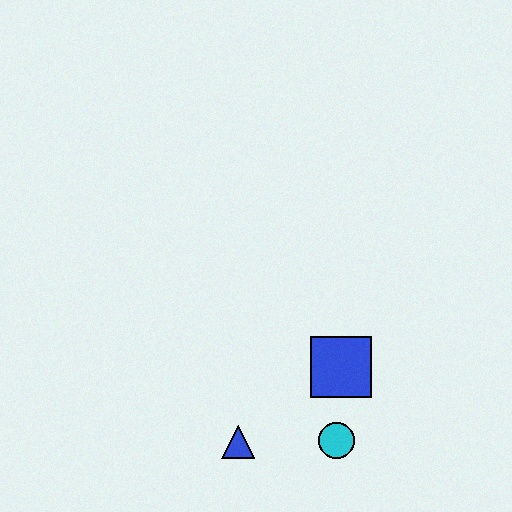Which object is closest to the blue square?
The cyan circle is closest to the blue square.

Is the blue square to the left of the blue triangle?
No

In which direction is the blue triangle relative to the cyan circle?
The blue triangle is to the left of the cyan circle.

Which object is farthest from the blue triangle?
The blue square is farthest from the blue triangle.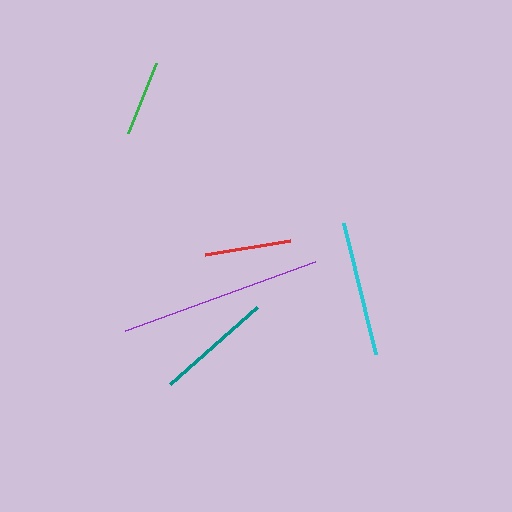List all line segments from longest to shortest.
From longest to shortest: purple, cyan, teal, red, green.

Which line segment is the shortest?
The green line is the shortest at approximately 76 pixels.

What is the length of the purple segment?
The purple segment is approximately 203 pixels long.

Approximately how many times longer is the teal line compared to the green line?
The teal line is approximately 1.5 times the length of the green line.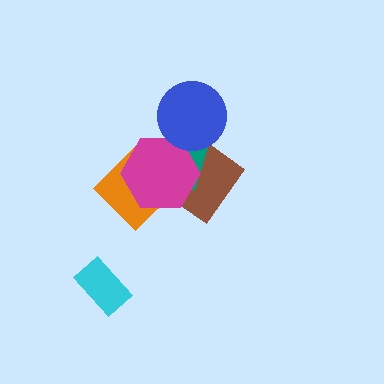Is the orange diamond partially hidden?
Yes, it is partially covered by another shape.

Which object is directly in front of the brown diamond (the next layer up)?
The teal triangle is directly in front of the brown diamond.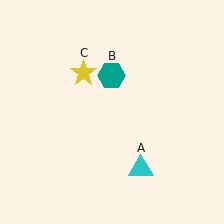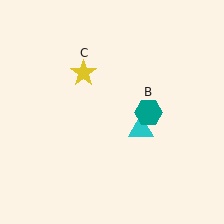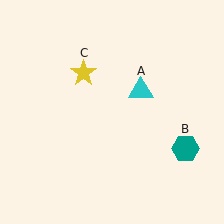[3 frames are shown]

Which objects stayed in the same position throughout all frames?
Yellow star (object C) remained stationary.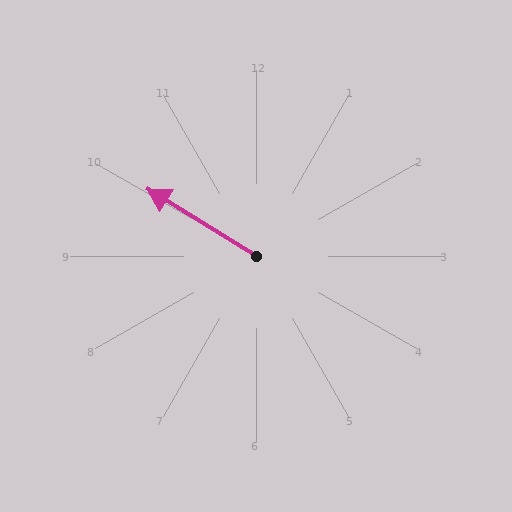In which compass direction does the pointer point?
Northwest.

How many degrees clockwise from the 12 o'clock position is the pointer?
Approximately 302 degrees.